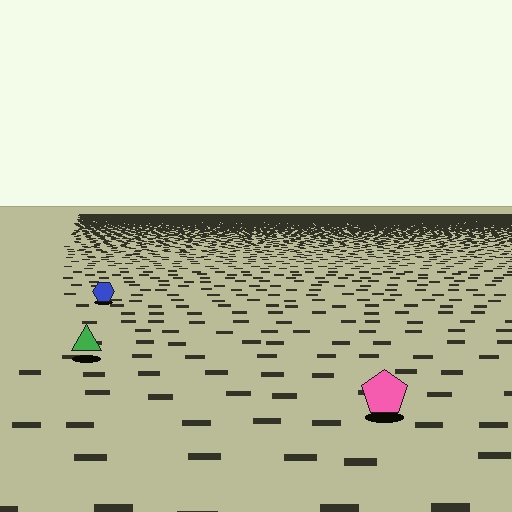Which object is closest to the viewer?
The pink pentagon is closest. The texture marks near it are larger and more spread out.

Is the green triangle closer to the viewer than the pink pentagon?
No. The pink pentagon is closer — you can tell from the texture gradient: the ground texture is coarser near it.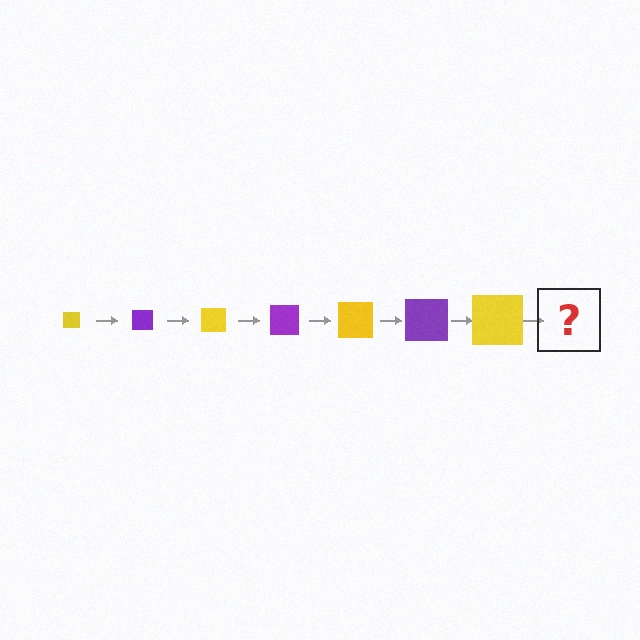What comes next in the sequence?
The next element should be a purple square, larger than the previous one.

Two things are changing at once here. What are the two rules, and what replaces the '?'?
The two rules are that the square grows larger each step and the color cycles through yellow and purple. The '?' should be a purple square, larger than the previous one.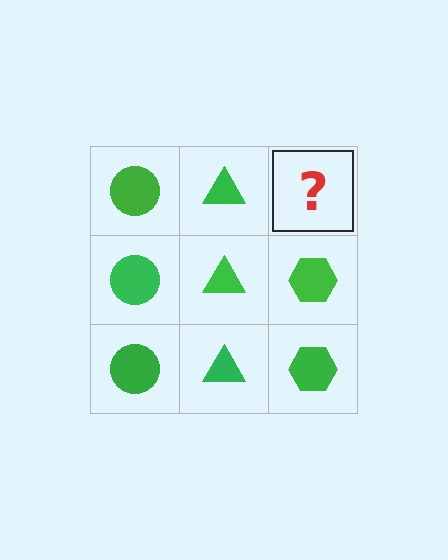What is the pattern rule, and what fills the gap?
The rule is that each column has a consistent shape. The gap should be filled with a green hexagon.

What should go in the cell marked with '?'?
The missing cell should contain a green hexagon.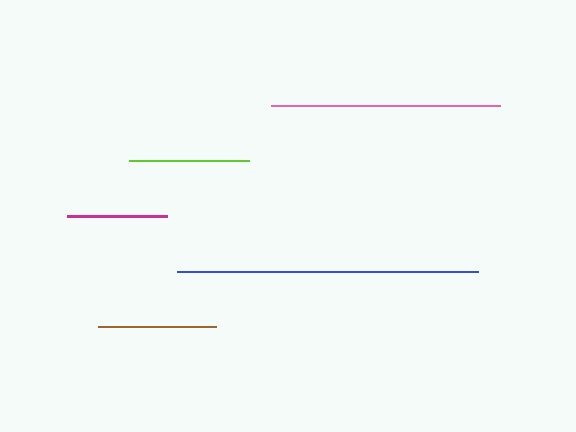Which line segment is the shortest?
The magenta line is the shortest at approximately 100 pixels.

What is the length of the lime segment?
The lime segment is approximately 120 pixels long.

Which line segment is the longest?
The blue line is the longest at approximately 300 pixels.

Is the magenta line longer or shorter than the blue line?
The blue line is longer than the magenta line.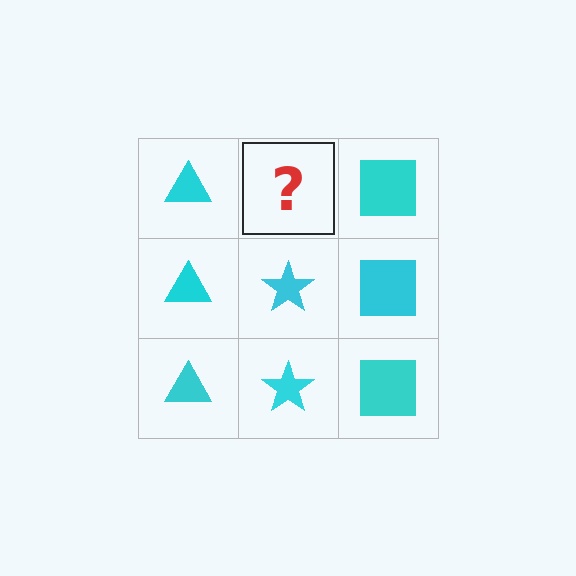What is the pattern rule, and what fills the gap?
The rule is that each column has a consistent shape. The gap should be filled with a cyan star.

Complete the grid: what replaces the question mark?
The question mark should be replaced with a cyan star.